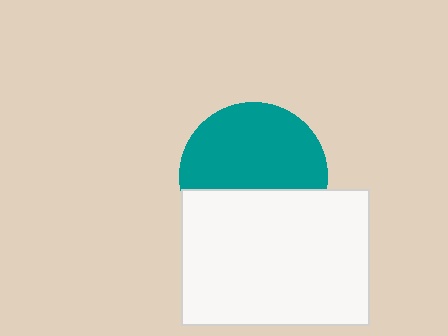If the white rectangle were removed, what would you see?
You would see the complete teal circle.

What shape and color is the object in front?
The object in front is a white rectangle.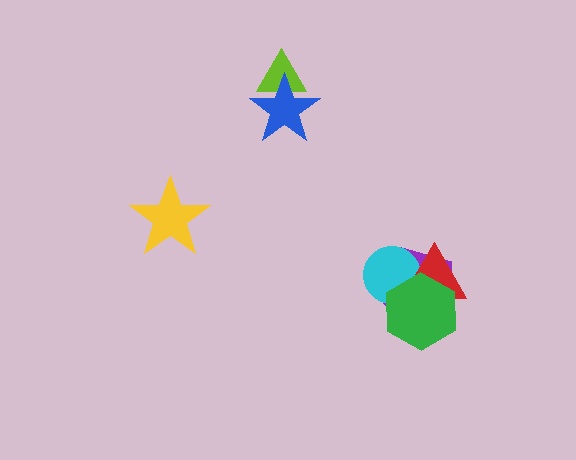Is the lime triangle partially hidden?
Yes, it is partially covered by another shape.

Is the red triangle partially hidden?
Yes, it is partially covered by another shape.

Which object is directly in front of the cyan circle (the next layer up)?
The red triangle is directly in front of the cyan circle.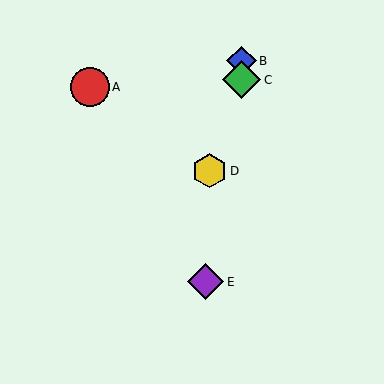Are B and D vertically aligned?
No, B is at x≈242 and D is at x≈210.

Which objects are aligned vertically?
Objects B, C are aligned vertically.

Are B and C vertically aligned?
Yes, both are at x≈242.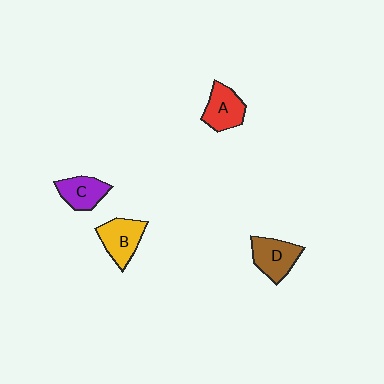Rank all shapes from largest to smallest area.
From largest to smallest: B (yellow), D (brown), A (red), C (purple).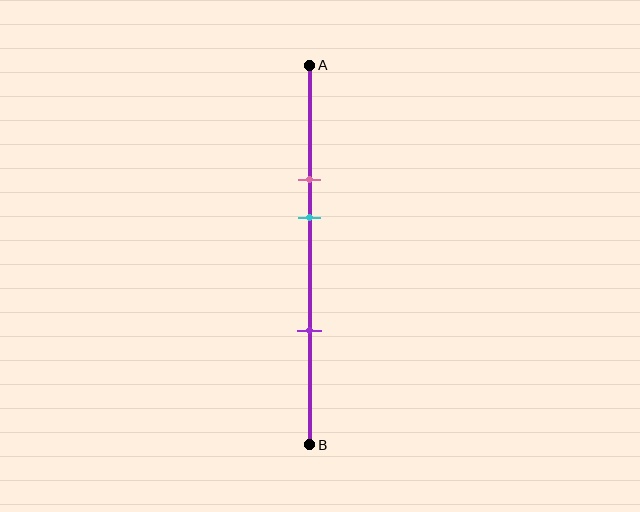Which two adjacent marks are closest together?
The pink and cyan marks are the closest adjacent pair.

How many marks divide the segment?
There are 3 marks dividing the segment.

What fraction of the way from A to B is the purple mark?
The purple mark is approximately 70% (0.7) of the way from A to B.